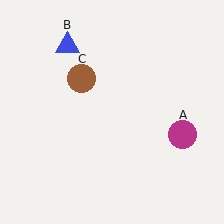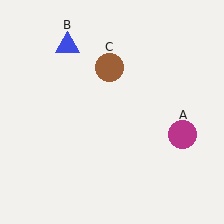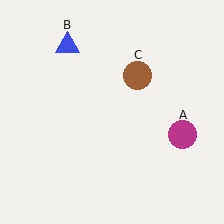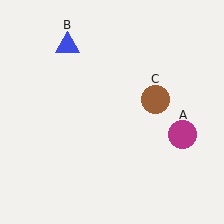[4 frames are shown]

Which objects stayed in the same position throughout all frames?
Magenta circle (object A) and blue triangle (object B) remained stationary.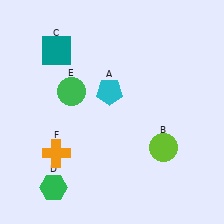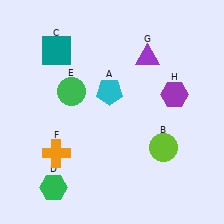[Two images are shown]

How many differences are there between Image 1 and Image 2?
There are 2 differences between the two images.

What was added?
A purple triangle (G), a purple hexagon (H) were added in Image 2.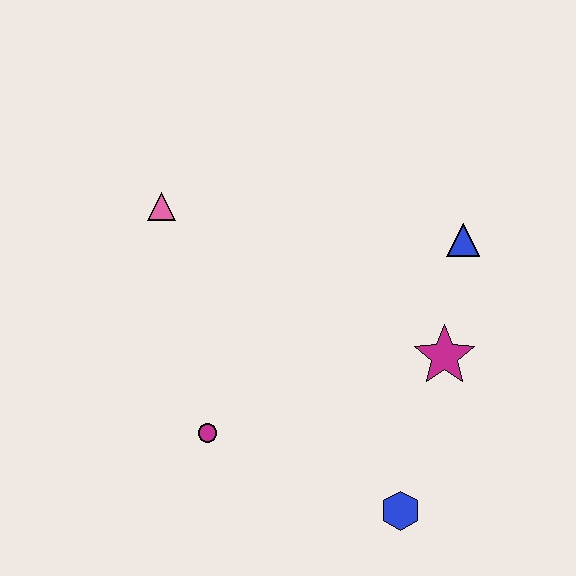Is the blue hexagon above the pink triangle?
No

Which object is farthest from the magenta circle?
The blue triangle is farthest from the magenta circle.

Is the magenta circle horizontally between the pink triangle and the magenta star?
Yes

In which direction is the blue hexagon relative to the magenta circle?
The blue hexagon is to the right of the magenta circle.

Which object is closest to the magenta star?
The blue triangle is closest to the magenta star.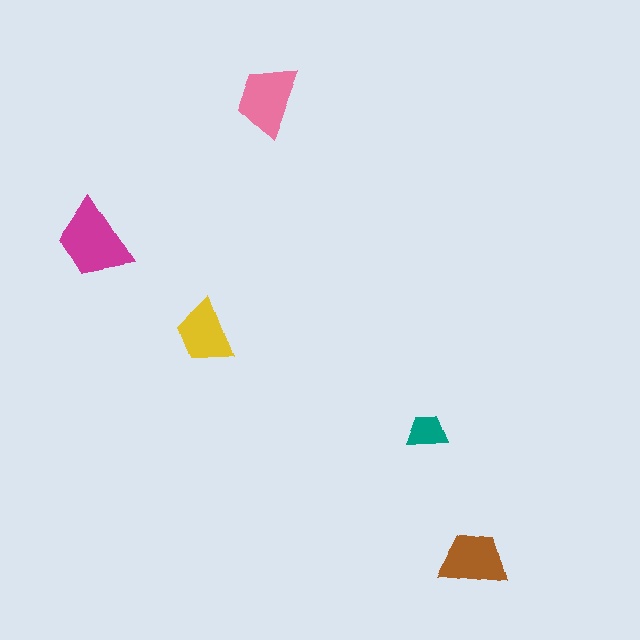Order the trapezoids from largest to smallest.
the magenta one, the pink one, the brown one, the yellow one, the teal one.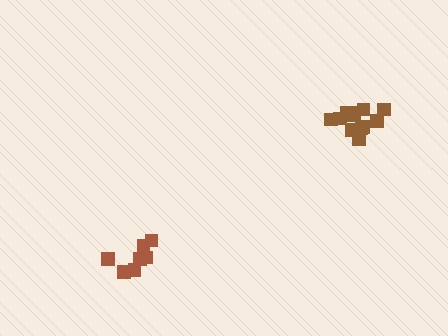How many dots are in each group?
Group 1: 13 dots, Group 2: 7 dots (20 total).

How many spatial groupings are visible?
There are 2 spatial groupings.